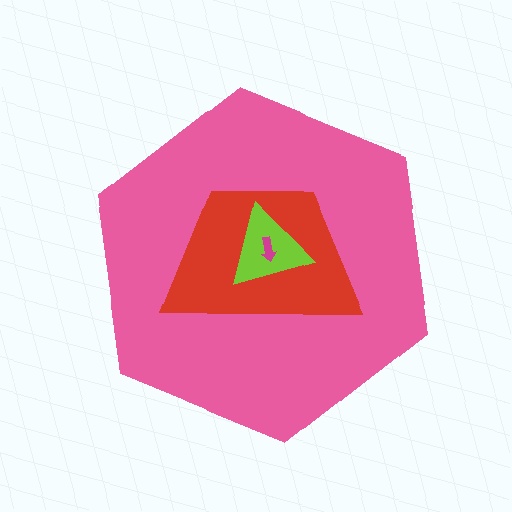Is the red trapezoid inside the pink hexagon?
Yes.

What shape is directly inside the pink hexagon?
The red trapezoid.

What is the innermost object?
The magenta arrow.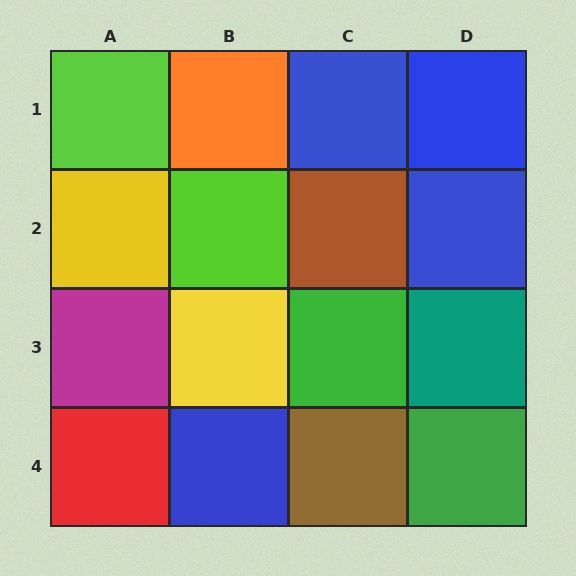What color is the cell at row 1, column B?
Orange.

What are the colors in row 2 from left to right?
Yellow, lime, brown, blue.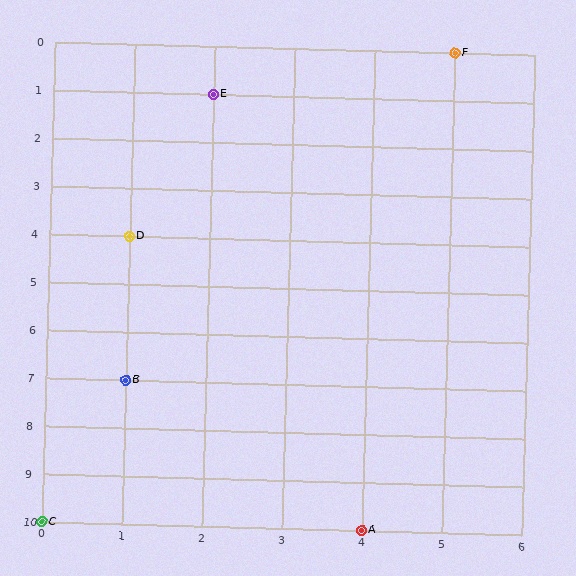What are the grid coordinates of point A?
Point A is at grid coordinates (4, 10).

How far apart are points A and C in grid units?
Points A and C are 4 columns apart.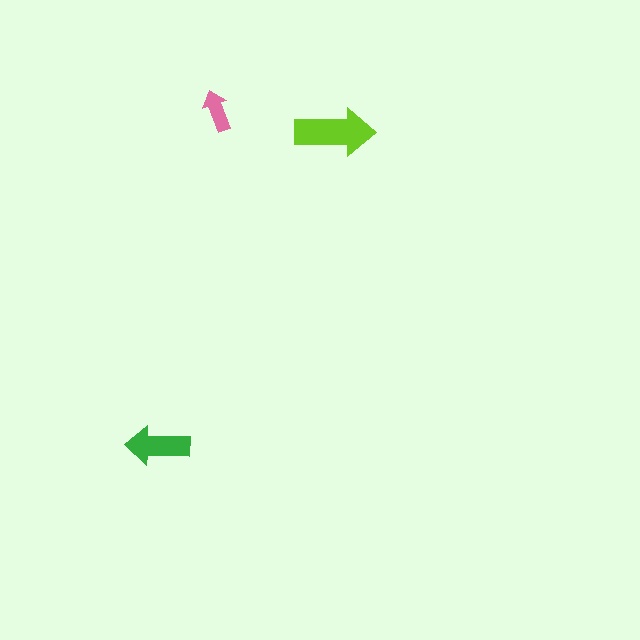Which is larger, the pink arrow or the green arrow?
The green one.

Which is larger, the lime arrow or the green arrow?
The lime one.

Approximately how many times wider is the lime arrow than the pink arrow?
About 2 times wider.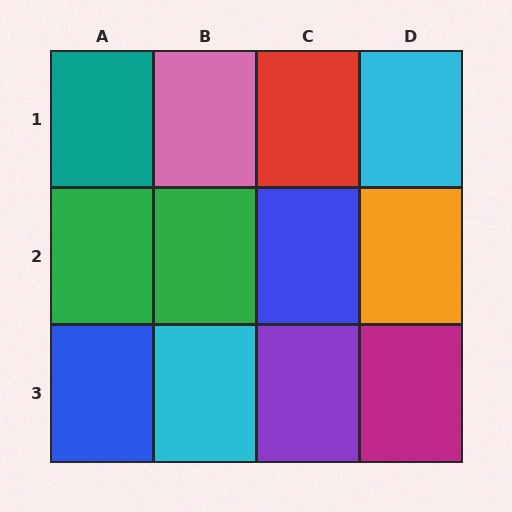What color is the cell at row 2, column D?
Orange.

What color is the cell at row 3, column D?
Magenta.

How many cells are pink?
1 cell is pink.